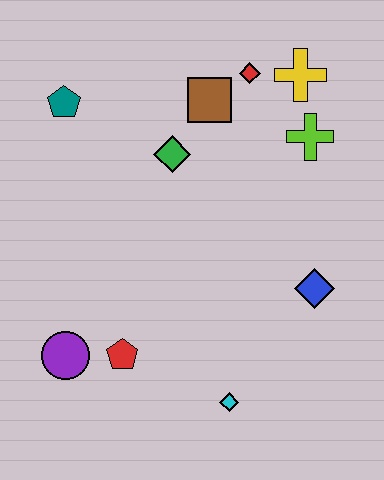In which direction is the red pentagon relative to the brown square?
The red pentagon is below the brown square.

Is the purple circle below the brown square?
Yes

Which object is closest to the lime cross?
The yellow cross is closest to the lime cross.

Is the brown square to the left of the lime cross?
Yes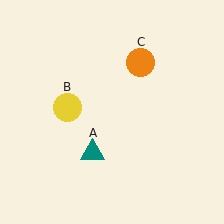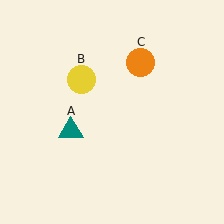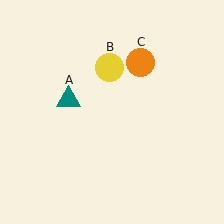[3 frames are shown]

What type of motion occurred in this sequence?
The teal triangle (object A), yellow circle (object B) rotated clockwise around the center of the scene.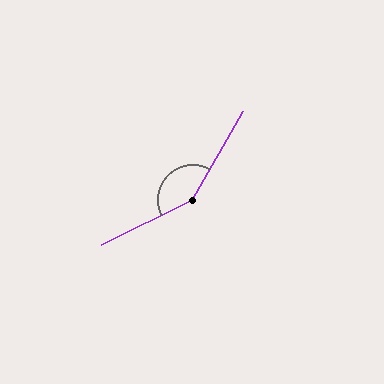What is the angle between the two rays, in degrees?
Approximately 146 degrees.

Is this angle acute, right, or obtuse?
It is obtuse.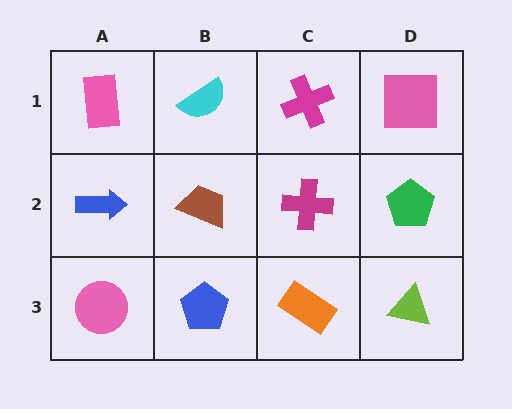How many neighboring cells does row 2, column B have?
4.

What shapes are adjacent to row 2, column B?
A cyan semicircle (row 1, column B), a blue pentagon (row 3, column B), a blue arrow (row 2, column A), a magenta cross (row 2, column C).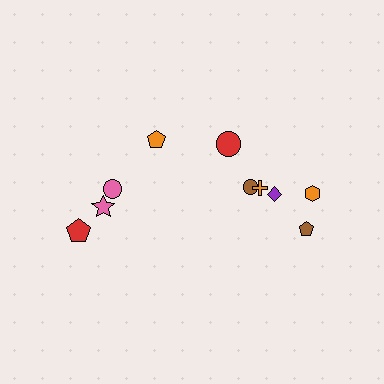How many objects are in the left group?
There are 4 objects.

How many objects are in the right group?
There are 6 objects.